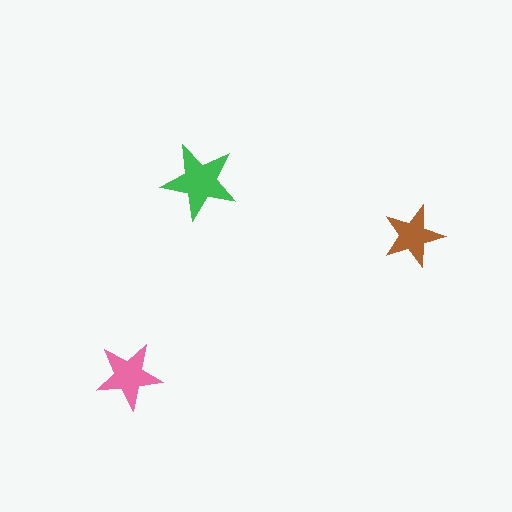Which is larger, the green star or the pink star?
The green one.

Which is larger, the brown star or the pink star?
The pink one.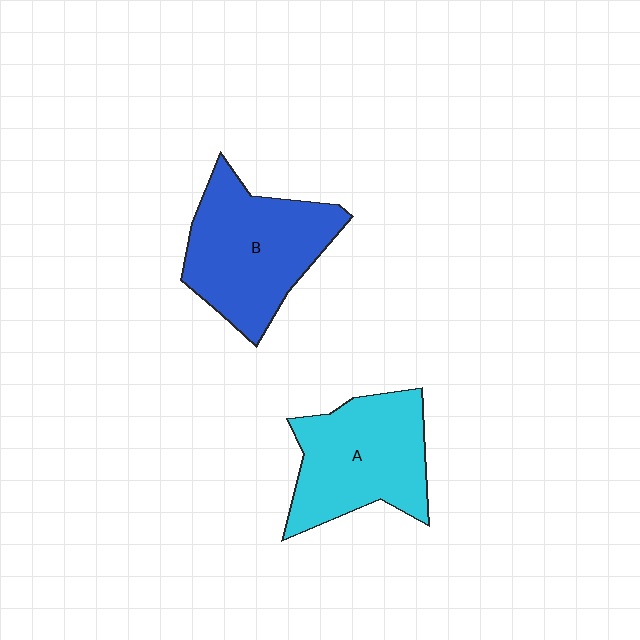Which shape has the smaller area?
Shape A (cyan).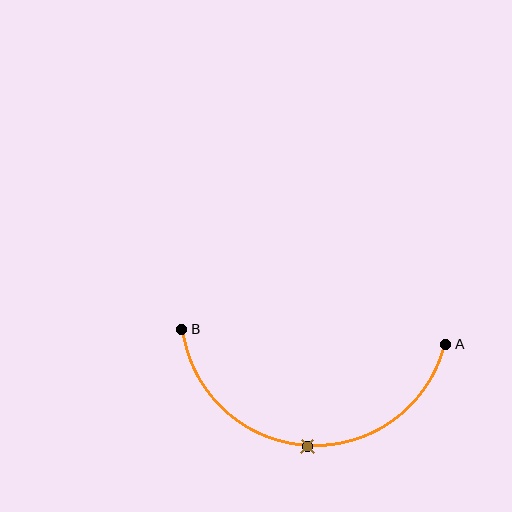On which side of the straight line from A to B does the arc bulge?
The arc bulges below the straight line connecting A and B.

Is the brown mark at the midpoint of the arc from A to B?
Yes. The brown mark lies on the arc at equal arc-length from both A and B — it is the arc midpoint.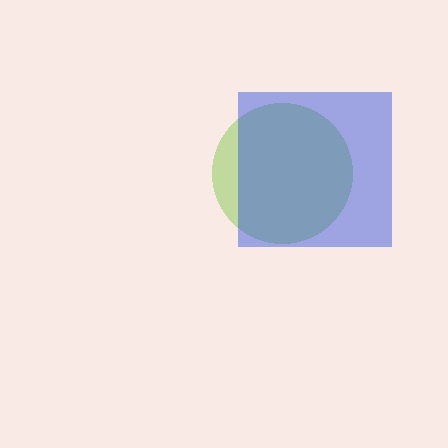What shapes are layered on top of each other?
The layered shapes are: a lime circle, a blue square.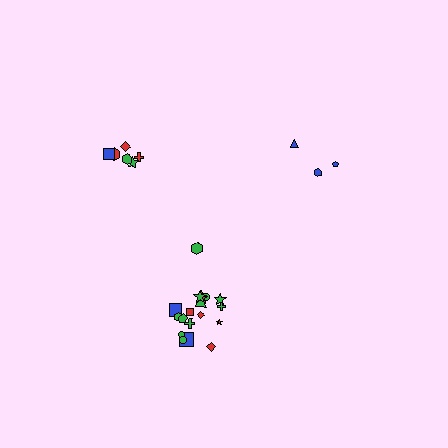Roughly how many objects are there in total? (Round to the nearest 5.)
Roughly 25 objects in total.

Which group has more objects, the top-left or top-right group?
The top-left group.